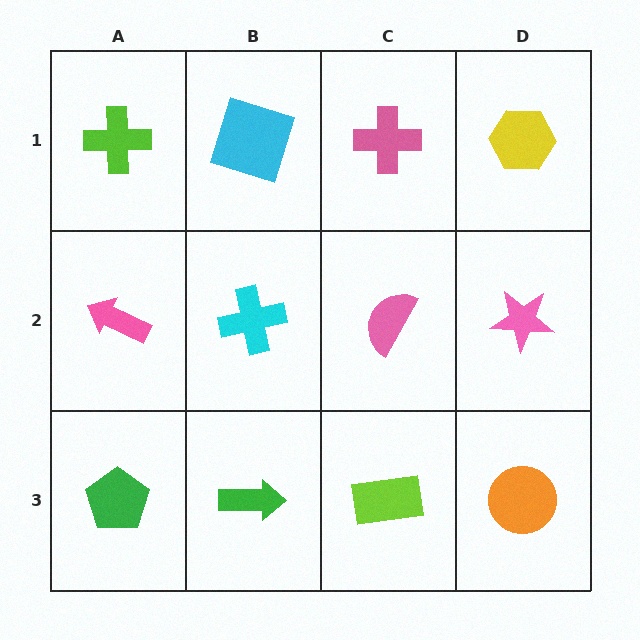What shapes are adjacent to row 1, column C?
A pink semicircle (row 2, column C), a cyan square (row 1, column B), a yellow hexagon (row 1, column D).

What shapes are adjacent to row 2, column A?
A lime cross (row 1, column A), a green pentagon (row 3, column A), a cyan cross (row 2, column B).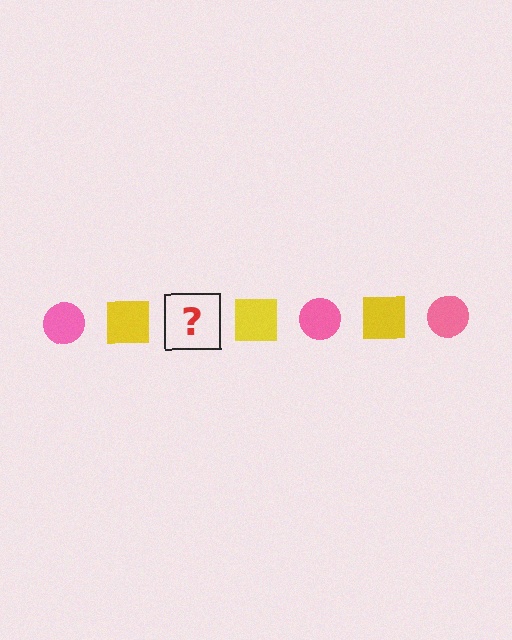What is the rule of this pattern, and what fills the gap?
The rule is that the pattern alternates between pink circle and yellow square. The gap should be filled with a pink circle.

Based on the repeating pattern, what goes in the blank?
The blank should be a pink circle.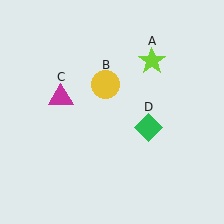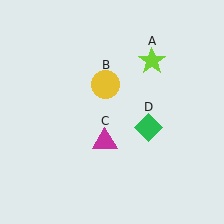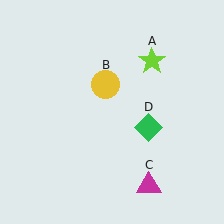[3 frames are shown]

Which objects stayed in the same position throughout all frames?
Lime star (object A) and yellow circle (object B) and green diamond (object D) remained stationary.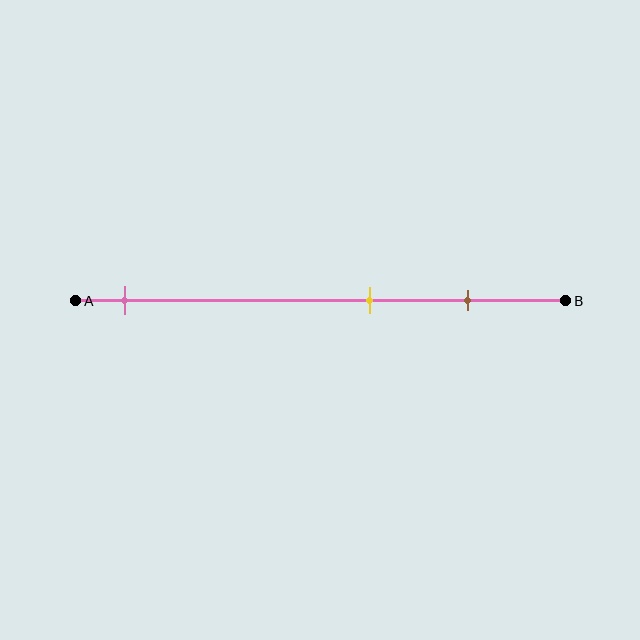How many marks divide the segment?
There are 3 marks dividing the segment.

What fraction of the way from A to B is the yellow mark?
The yellow mark is approximately 60% (0.6) of the way from A to B.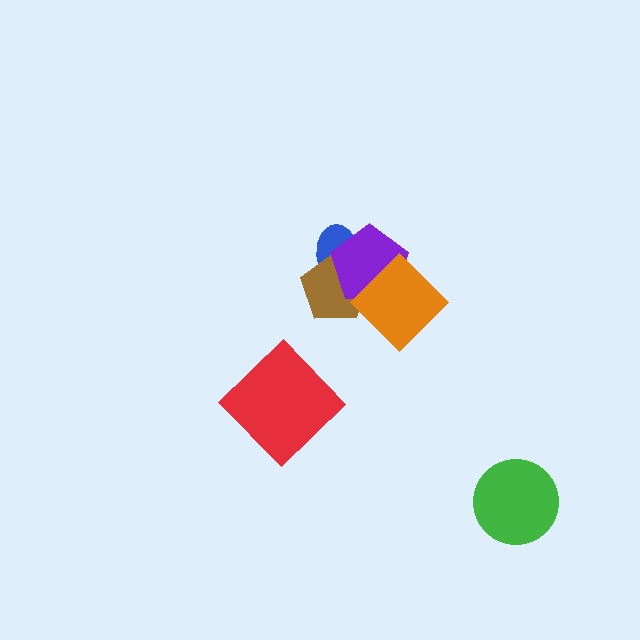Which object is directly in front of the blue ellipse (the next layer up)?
The brown pentagon is directly in front of the blue ellipse.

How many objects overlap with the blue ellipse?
2 objects overlap with the blue ellipse.